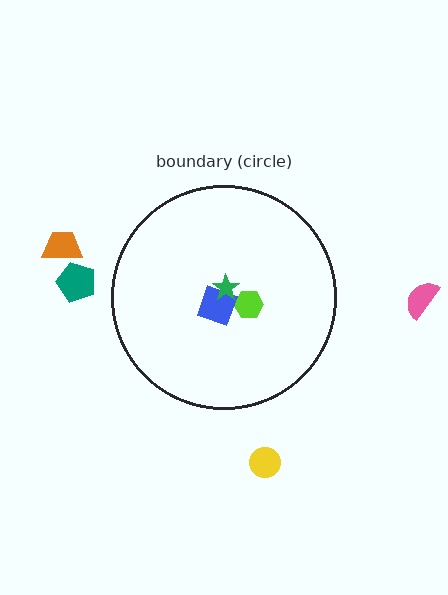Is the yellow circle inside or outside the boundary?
Outside.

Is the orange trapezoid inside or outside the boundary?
Outside.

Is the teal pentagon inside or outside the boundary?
Outside.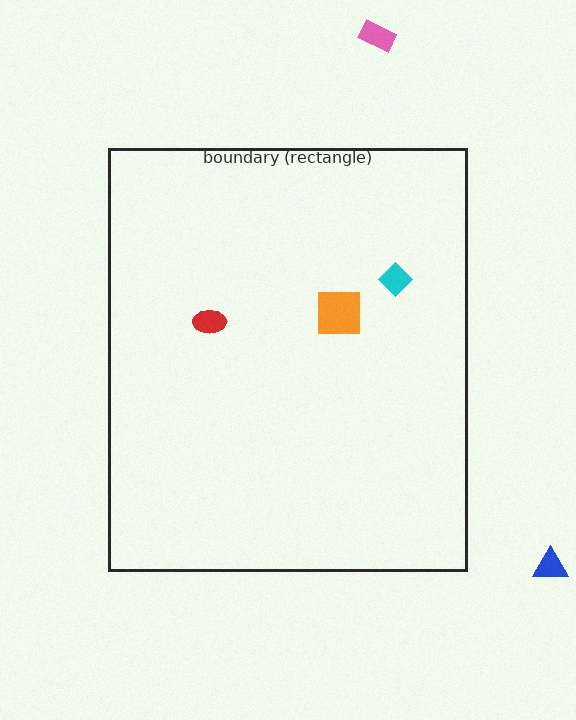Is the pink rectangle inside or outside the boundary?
Outside.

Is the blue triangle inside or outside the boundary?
Outside.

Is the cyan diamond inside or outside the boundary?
Inside.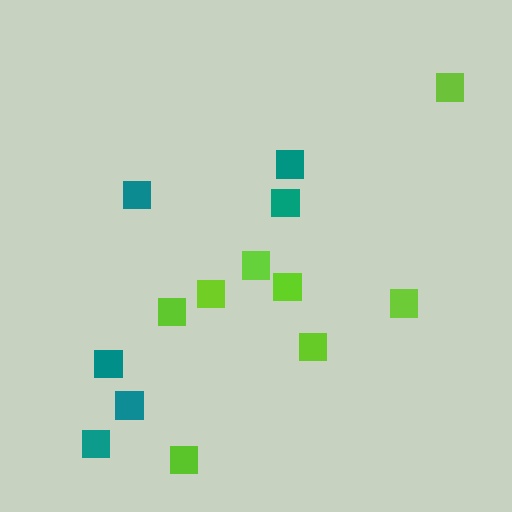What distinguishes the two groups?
There are 2 groups: one group of lime squares (8) and one group of teal squares (6).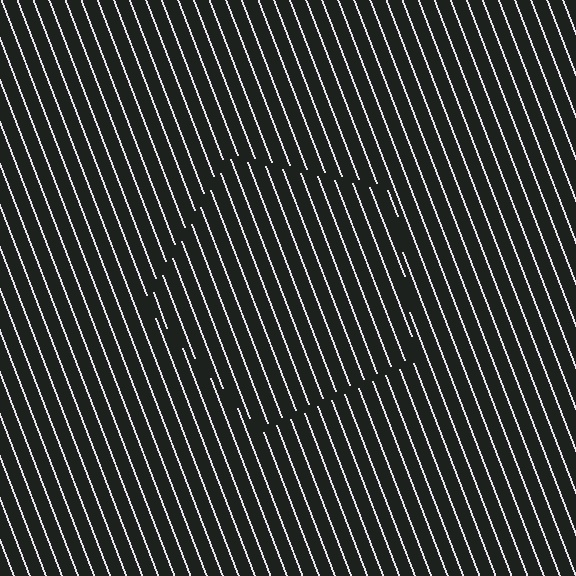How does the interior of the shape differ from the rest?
The interior of the shape contains the same grating, shifted by half a period — the contour is defined by the phase discontinuity where line-ends from the inner and outer gratings abut.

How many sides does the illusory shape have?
5 sides — the line-ends trace a pentagon.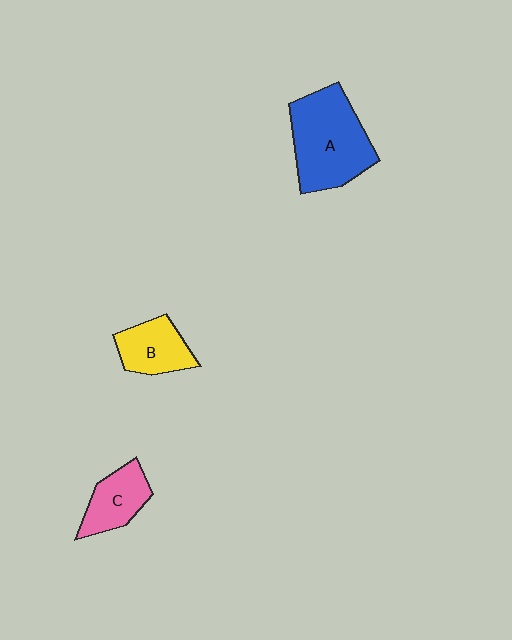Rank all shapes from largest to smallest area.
From largest to smallest: A (blue), B (yellow), C (pink).